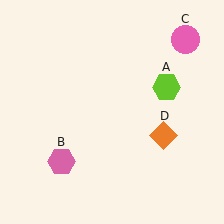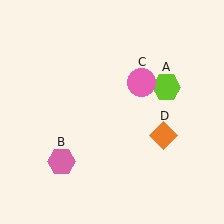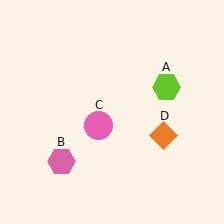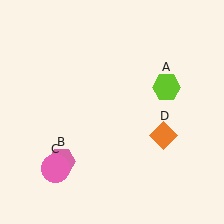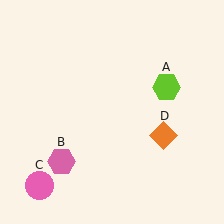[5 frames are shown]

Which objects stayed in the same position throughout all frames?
Lime hexagon (object A) and pink hexagon (object B) and orange diamond (object D) remained stationary.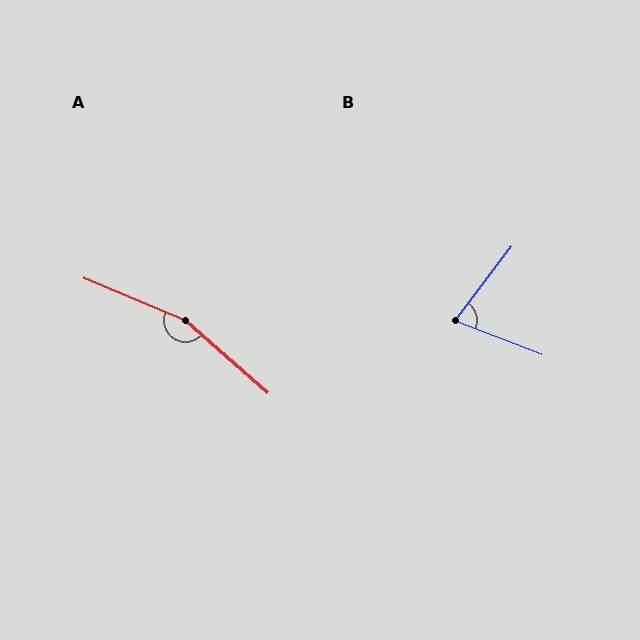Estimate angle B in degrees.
Approximately 74 degrees.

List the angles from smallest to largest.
B (74°), A (161°).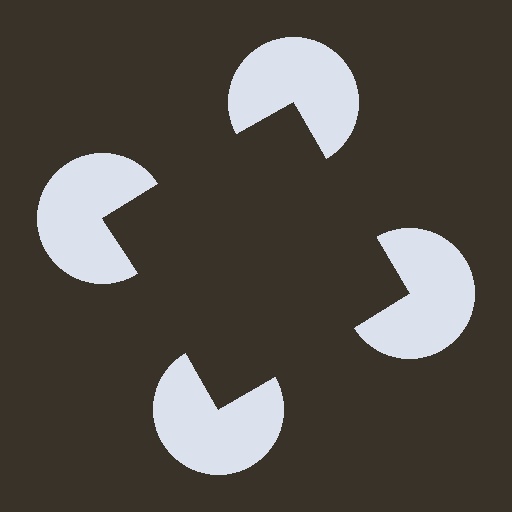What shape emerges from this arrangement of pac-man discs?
An illusory square — its edges are inferred from the aligned wedge cuts in the pac-man discs, not physically drawn.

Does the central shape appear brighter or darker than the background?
It typically appears slightly darker than the background, even though no actual brightness change is drawn.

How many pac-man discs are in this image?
There are 4 — one at each vertex of the illusory square.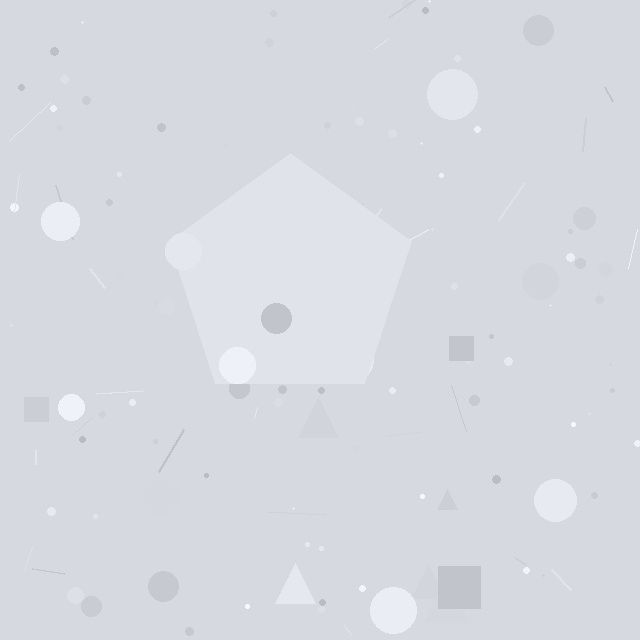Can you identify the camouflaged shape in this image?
The camouflaged shape is a pentagon.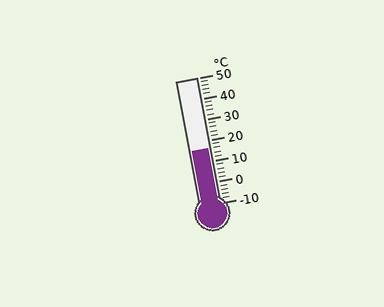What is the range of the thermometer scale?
The thermometer scale ranges from -10°C to 50°C.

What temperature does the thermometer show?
The thermometer shows approximately 16°C.